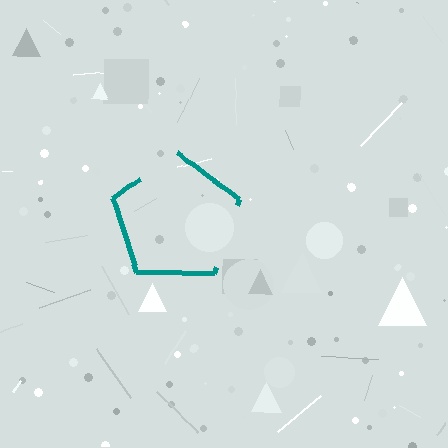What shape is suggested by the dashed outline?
The dashed outline suggests a pentagon.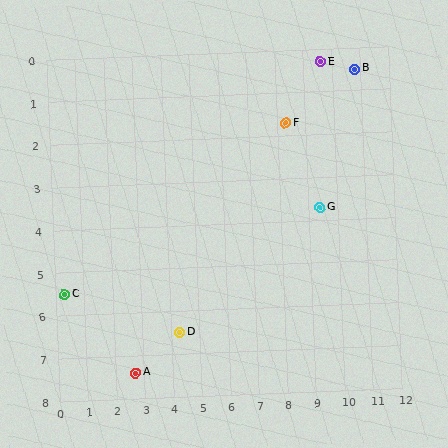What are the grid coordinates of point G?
Point G is at approximately (9.4, 3.7).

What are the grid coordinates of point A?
Point A is at approximately (2.7, 7.4).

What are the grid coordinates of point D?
Point D is at approximately (4.3, 6.5).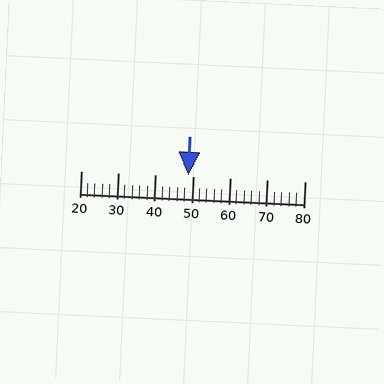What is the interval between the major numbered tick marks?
The major tick marks are spaced 10 units apart.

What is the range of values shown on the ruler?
The ruler shows values from 20 to 80.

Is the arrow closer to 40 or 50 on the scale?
The arrow is closer to 50.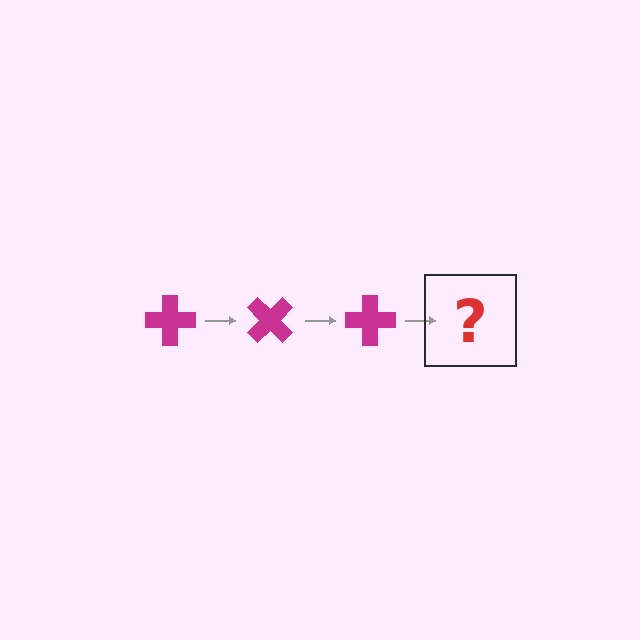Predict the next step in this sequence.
The next step is a magenta cross rotated 135 degrees.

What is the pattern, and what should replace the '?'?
The pattern is that the cross rotates 45 degrees each step. The '?' should be a magenta cross rotated 135 degrees.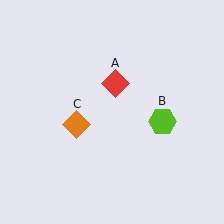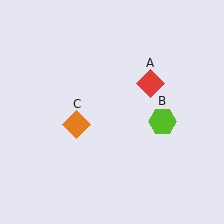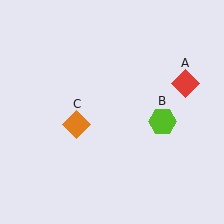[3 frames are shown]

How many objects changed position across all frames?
1 object changed position: red diamond (object A).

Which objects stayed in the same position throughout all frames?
Lime hexagon (object B) and orange diamond (object C) remained stationary.